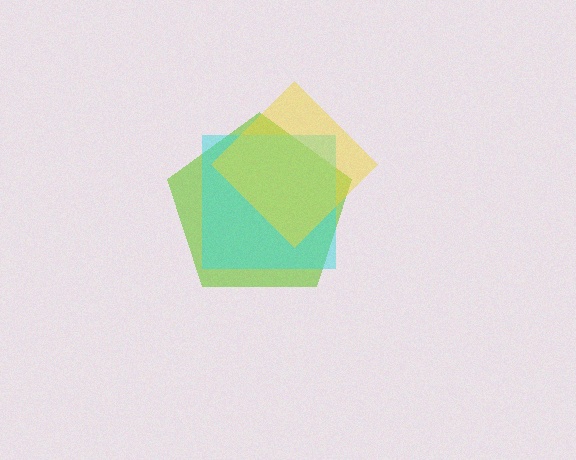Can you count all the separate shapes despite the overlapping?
Yes, there are 3 separate shapes.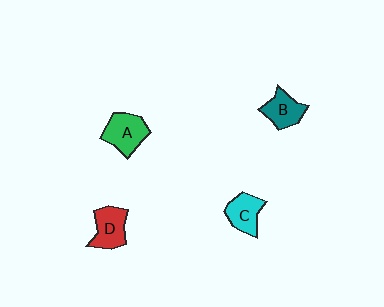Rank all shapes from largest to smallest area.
From largest to smallest: A (green), D (red), C (cyan), B (teal).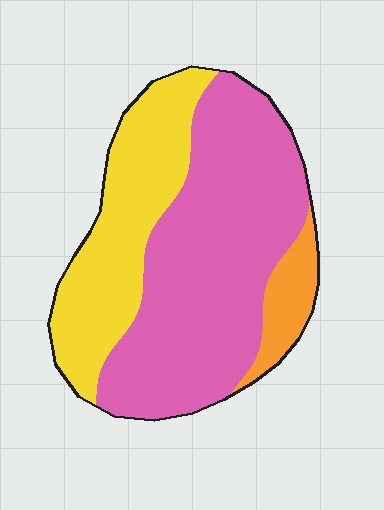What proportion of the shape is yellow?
Yellow takes up about one third (1/3) of the shape.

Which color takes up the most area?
Pink, at roughly 60%.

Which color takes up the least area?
Orange, at roughly 10%.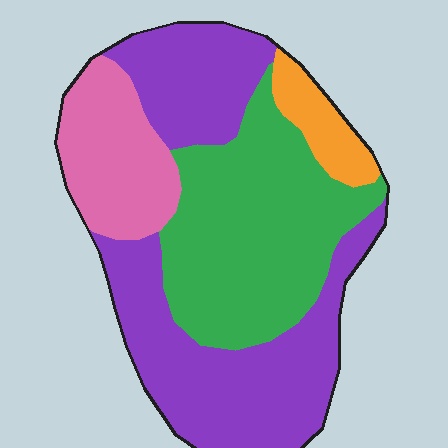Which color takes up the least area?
Orange, at roughly 5%.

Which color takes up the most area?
Purple, at roughly 45%.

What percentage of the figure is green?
Green takes up about one third (1/3) of the figure.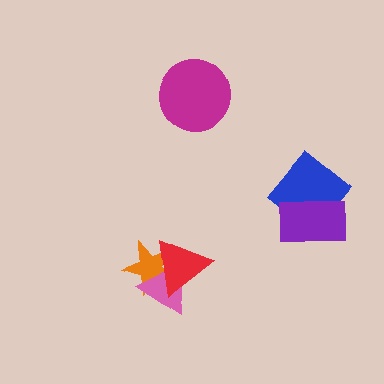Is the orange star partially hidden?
Yes, it is partially covered by another shape.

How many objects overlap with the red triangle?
2 objects overlap with the red triangle.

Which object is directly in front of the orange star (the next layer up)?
The pink triangle is directly in front of the orange star.